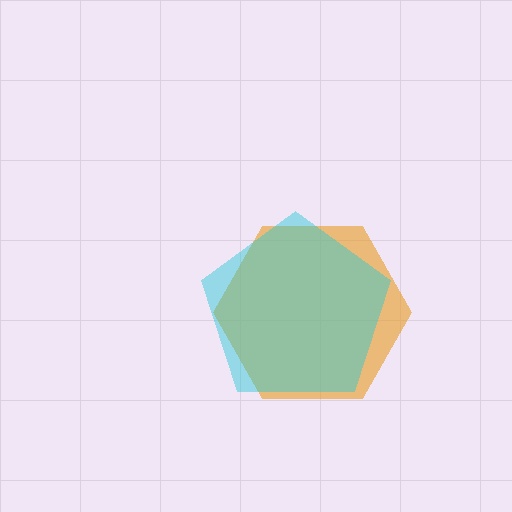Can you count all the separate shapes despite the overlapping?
Yes, there are 2 separate shapes.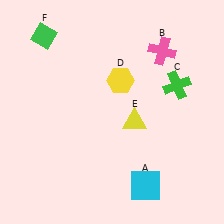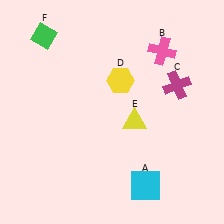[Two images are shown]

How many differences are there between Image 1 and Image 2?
There is 1 difference between the two images.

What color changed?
The cross (C) changed from green in Image 1 to magenta in Image 2.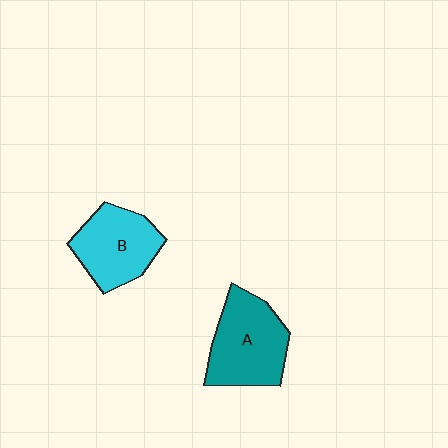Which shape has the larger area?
Shape A (teal).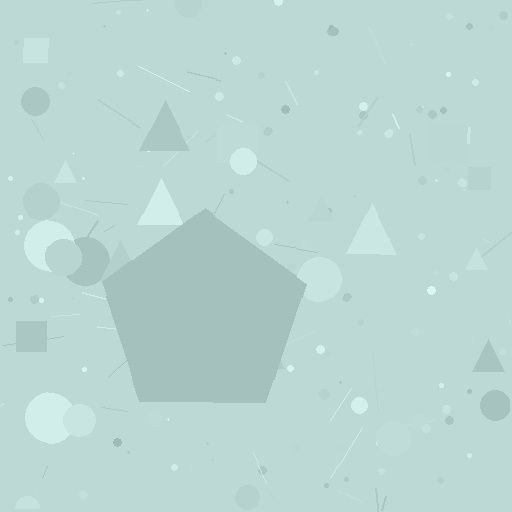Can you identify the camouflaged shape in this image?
The camouflaged shape is a pentagon.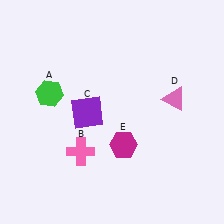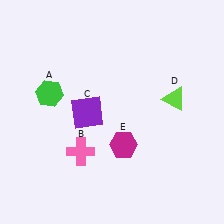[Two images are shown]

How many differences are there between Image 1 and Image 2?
There is 1 difference between the two images.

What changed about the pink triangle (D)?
In Image 1, D is pink. In Image 2, it changed to lime.